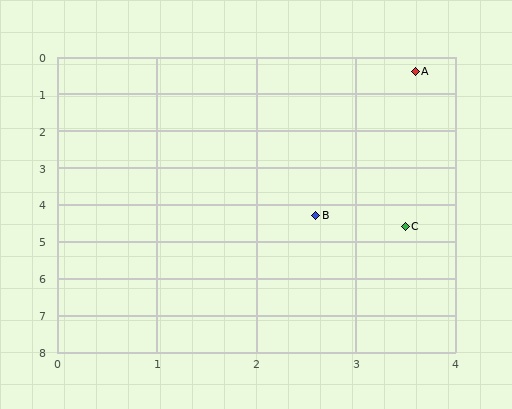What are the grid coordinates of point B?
Point B is at approximately (2.6, 4.3).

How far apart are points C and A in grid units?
Points C and A are about 4.2 grid units apart.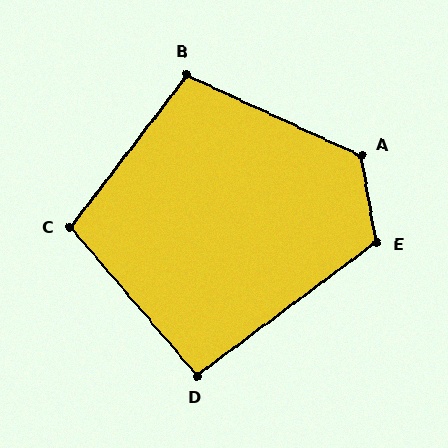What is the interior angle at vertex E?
Approximately 117 degrees (obtuse).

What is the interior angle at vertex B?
Approximately 103 degrees (obtuse).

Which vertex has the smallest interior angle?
D, at approximately 94 degrees.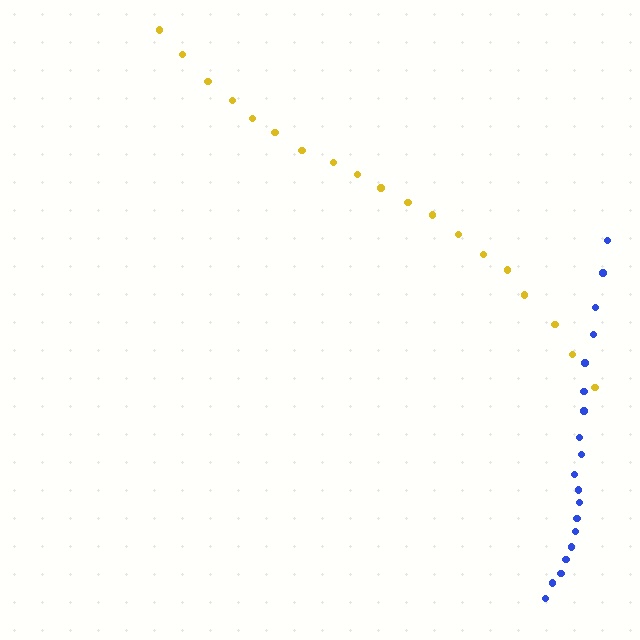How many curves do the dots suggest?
There are 2 distinct paths.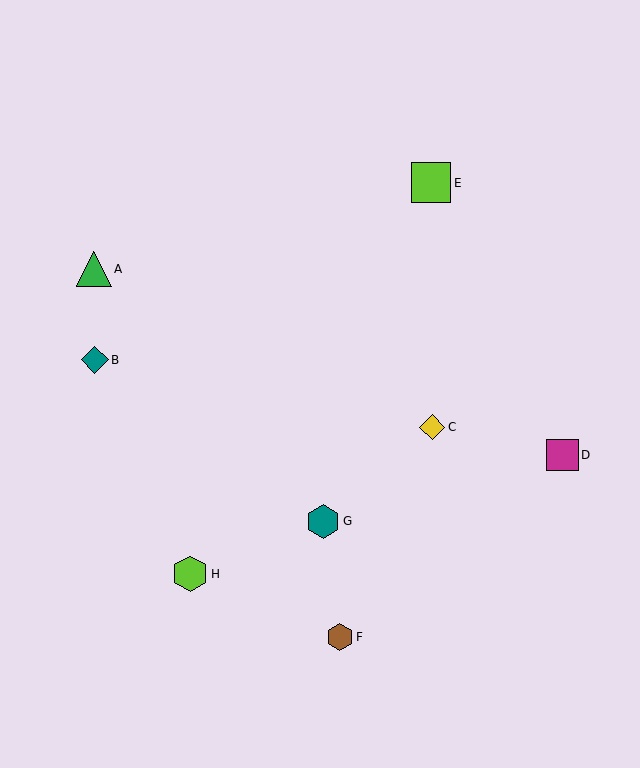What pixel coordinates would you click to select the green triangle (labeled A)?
Click at (94, 269) to select the green triangle A.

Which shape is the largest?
The lime square (labeled E) is the largest.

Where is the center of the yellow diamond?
The center of the yellow diamond is at (432, 427).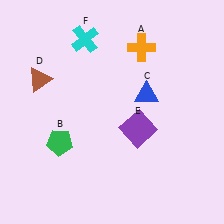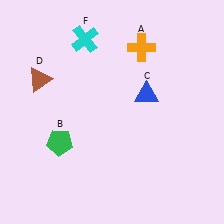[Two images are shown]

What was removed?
The purple square (E) was removed in Image 2.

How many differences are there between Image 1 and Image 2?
There is 1 difference between the two images.